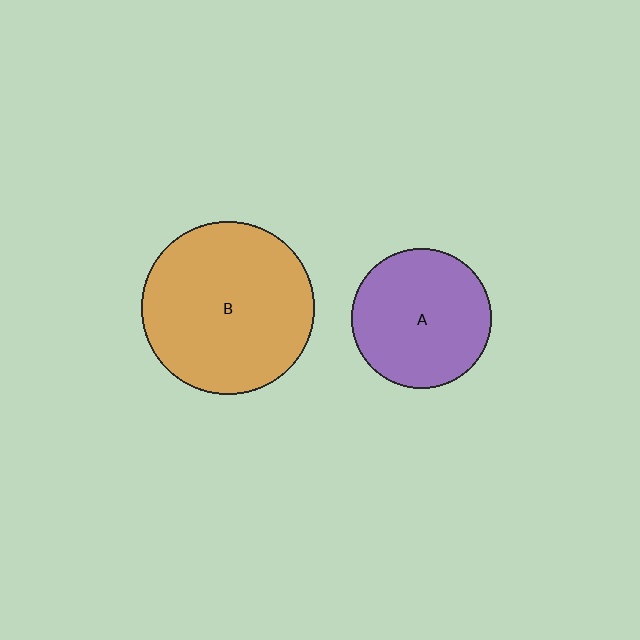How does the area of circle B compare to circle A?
Approximately 1.5 times.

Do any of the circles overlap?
No, none of the circles overlap.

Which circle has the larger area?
Circle B (orange).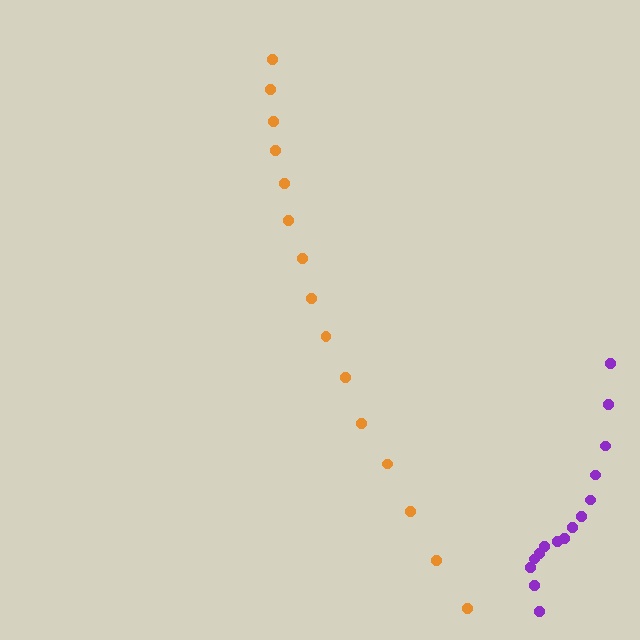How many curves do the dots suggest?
There are 2 distinct paths.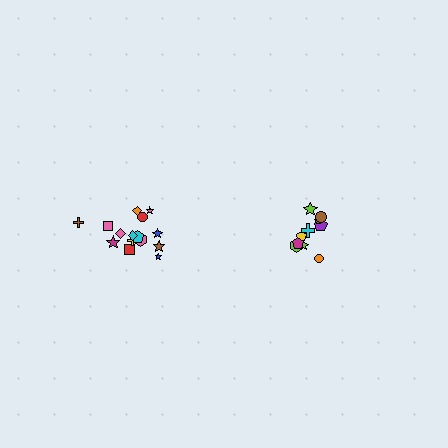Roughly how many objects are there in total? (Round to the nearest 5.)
Roughly 25 objects in total.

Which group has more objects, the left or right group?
The left group.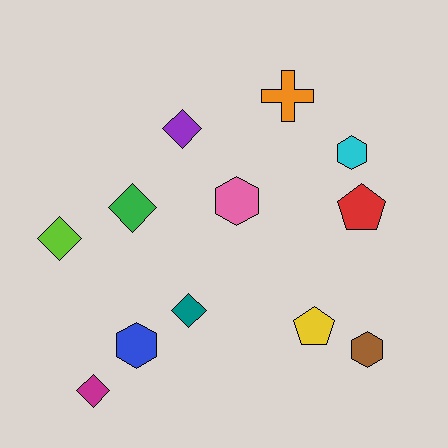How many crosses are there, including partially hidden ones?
There is 1 cross.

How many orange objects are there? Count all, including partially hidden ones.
There is 1 orange object.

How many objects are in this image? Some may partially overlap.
There are 12 objects.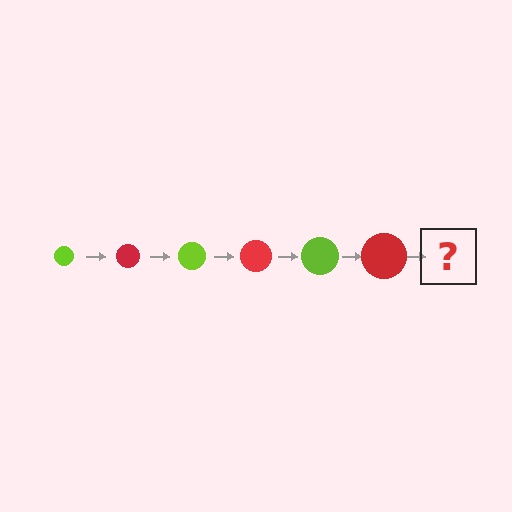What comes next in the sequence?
The next element should be a lime circle, larger than the previous one.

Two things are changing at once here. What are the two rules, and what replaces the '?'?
The two rules are that the circle grows larger each step and the color cycles through lime and red. The '?' should be a lime circle, larger than the previous one.